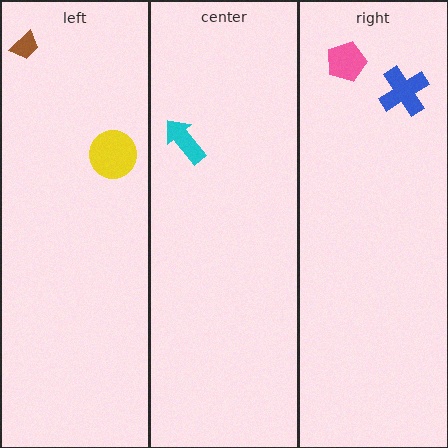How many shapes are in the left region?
2.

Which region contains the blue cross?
The right region.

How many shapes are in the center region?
1.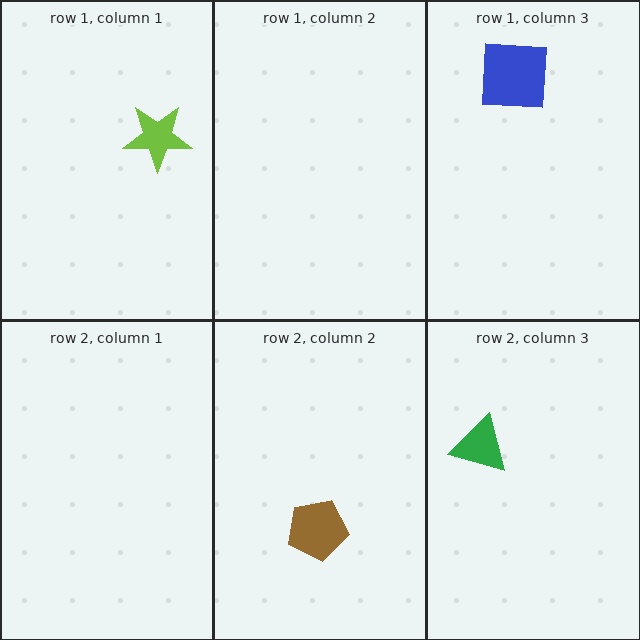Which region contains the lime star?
The row 1, column 1 region.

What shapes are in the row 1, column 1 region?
The lime star.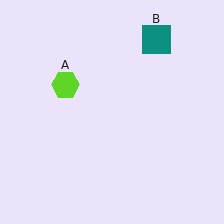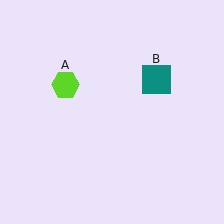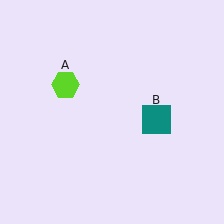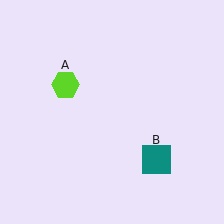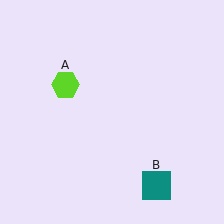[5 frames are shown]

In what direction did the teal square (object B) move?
The teal square (object B) moved down.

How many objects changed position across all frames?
1 object changed position: teal square (object B).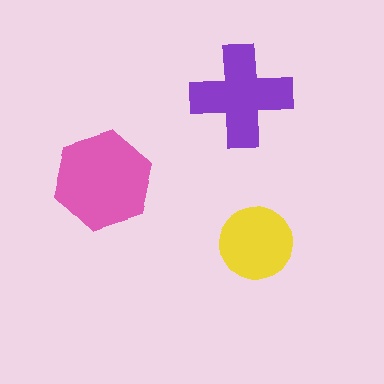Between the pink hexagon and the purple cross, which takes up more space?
The pink hexagon.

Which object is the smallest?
The yellow circle.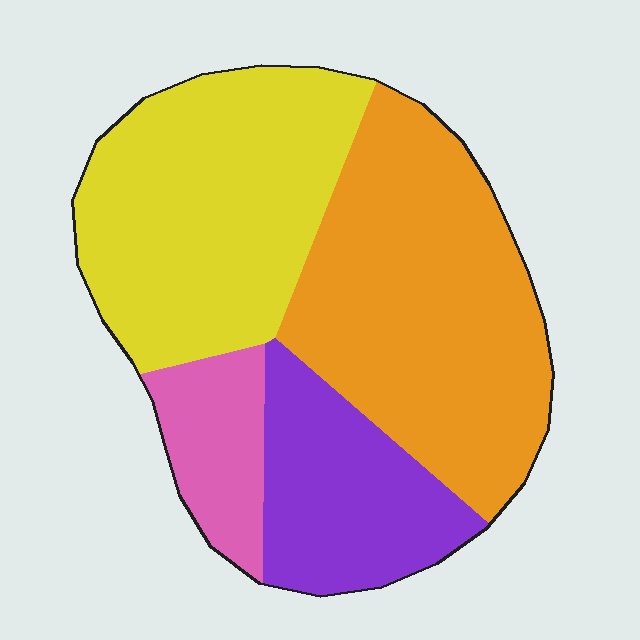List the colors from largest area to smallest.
From largest to smallest: orange, yellow, purple, pink.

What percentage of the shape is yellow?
Yellow covers 34% of the shape.